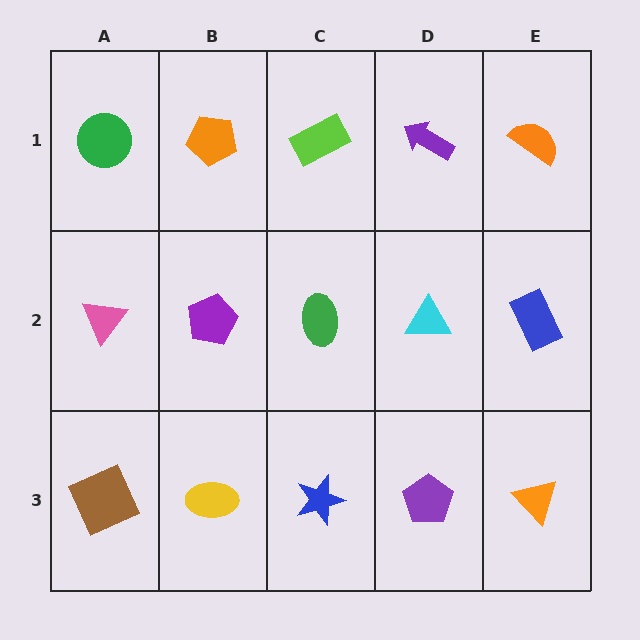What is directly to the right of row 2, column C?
A cyan triangle.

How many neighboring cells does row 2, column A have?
3.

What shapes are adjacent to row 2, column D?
A purple arrow (row 1, column D), a purple pentagon (row 3, column D), a green ellipse (row 2, column C), a blue rectangle (row 2, column E).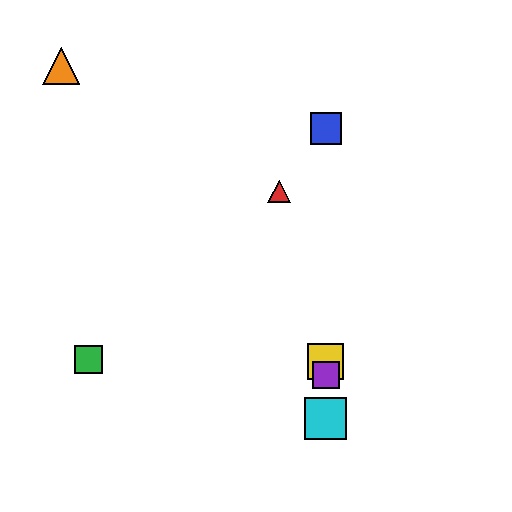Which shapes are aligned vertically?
The blue square, the yellow square, the purple square, the cyan square are aligned vertically.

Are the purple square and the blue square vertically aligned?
Yes, both are at x≈326.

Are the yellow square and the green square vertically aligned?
No, the yellow square is at x≈326 and the green square is at x≈89.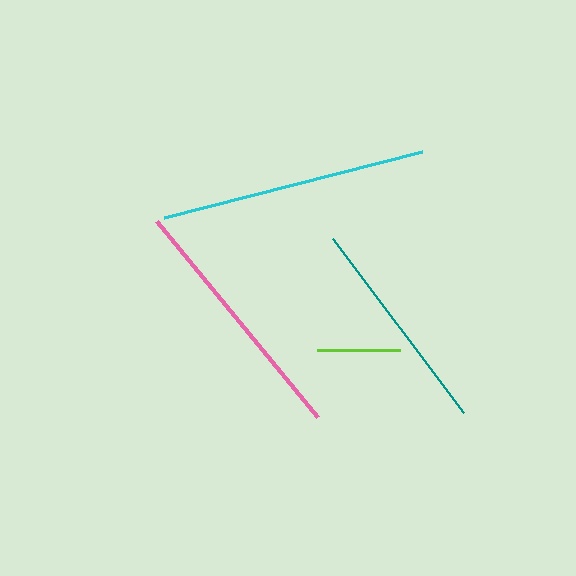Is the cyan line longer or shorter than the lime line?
The cyan line is longer than the lime line.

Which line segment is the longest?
The cyan line is the longest at approximately 266 pixels.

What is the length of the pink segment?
The pink segment is approximately 254 pixels long.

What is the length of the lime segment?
The lime segment is approximately 83 pixels long.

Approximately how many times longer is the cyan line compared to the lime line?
The cyan line is approximately 3.2 times the length of the lime line.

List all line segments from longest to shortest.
From longest to shortest: cyan, pink, teal, lime.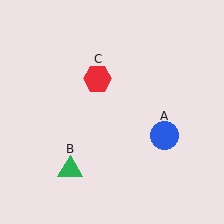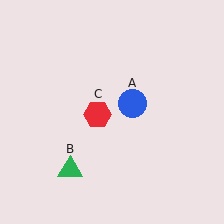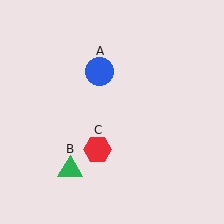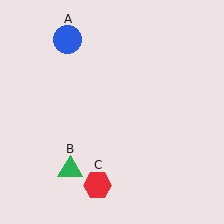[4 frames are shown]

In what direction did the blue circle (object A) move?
The blue circle (object A) moved up and to the left.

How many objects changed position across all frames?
2 objects changed position: blue circle (object A), red hexagon (object C).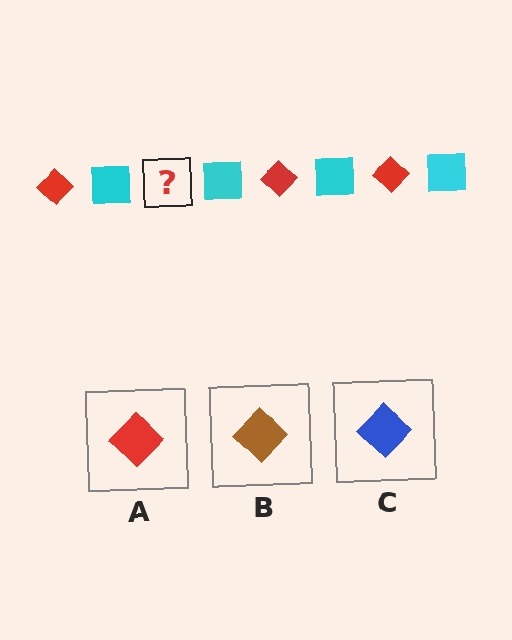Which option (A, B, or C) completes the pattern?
A.